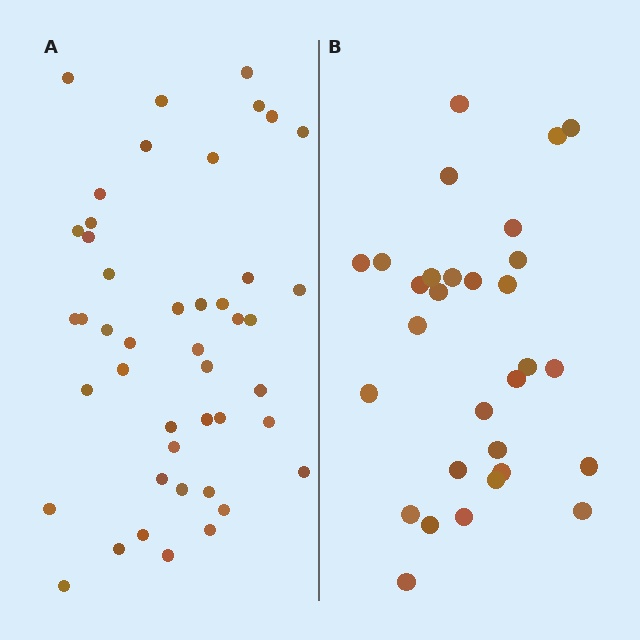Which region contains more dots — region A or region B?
Region A (the left region) has more dots.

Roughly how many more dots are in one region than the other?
Region A has approximately 15 more dots than region B.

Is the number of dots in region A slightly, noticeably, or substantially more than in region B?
Region A has substantially more. The ratio is roughly 1.5 to 1.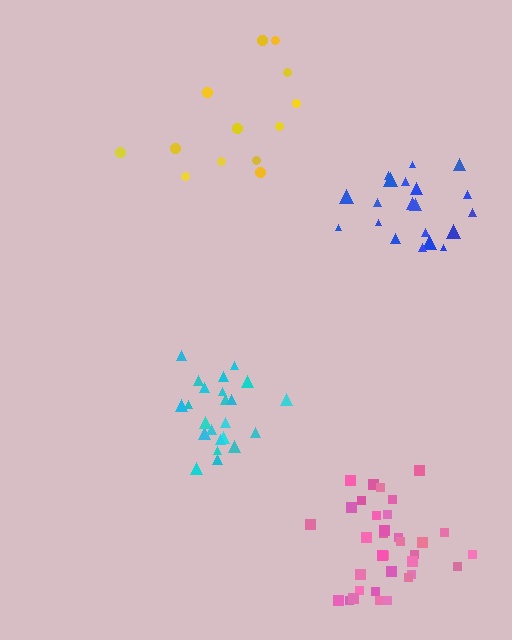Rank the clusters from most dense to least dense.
cyan, pink, blue, yellow.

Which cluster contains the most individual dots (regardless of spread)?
Pink (34).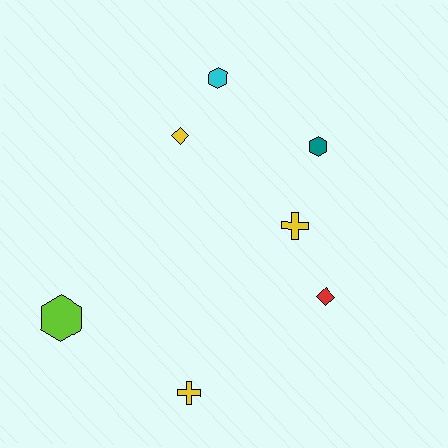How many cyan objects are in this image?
There is 1 cyan object.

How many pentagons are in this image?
There are no pentagons.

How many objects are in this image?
There are 7 objects.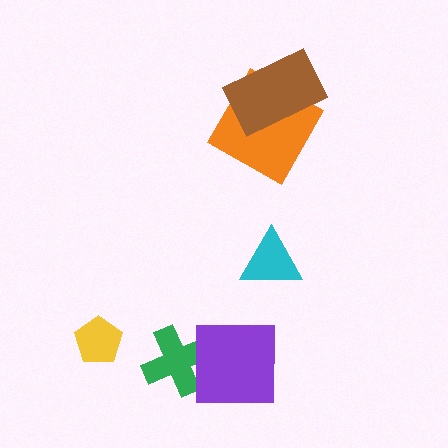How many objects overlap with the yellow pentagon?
0 objects overlap with the yellow pentagon.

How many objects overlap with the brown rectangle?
1 object overlaps with the brown rectangle.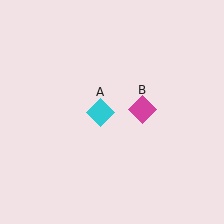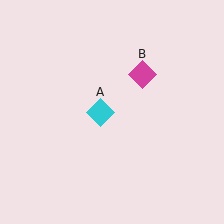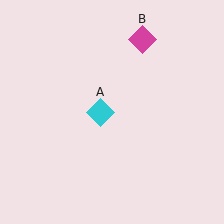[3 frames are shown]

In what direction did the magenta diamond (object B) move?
The magenta diamond (object B) moved up.